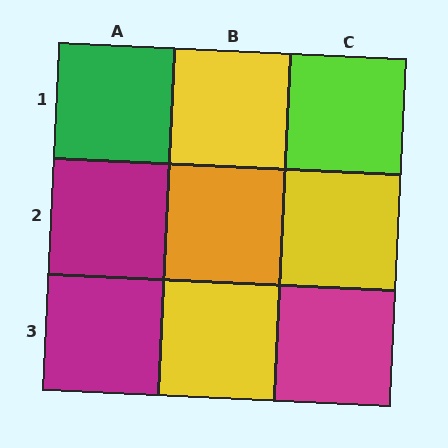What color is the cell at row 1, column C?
Lime.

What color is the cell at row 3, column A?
Magenta.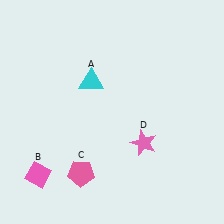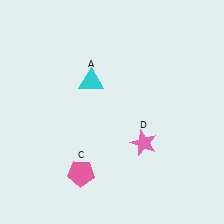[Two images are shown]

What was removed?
The pink diamond (B) was removed in Image 2.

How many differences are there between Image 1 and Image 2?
There is 1 difference between the two images.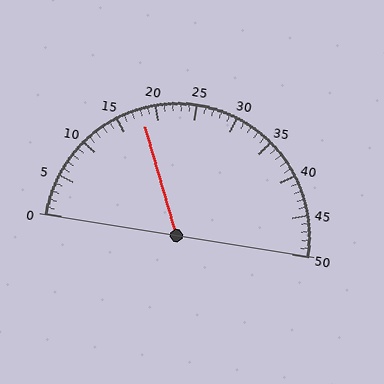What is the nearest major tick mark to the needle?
The nearest major tick mark is 20.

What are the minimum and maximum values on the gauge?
The gauge ranges from 0 to 50.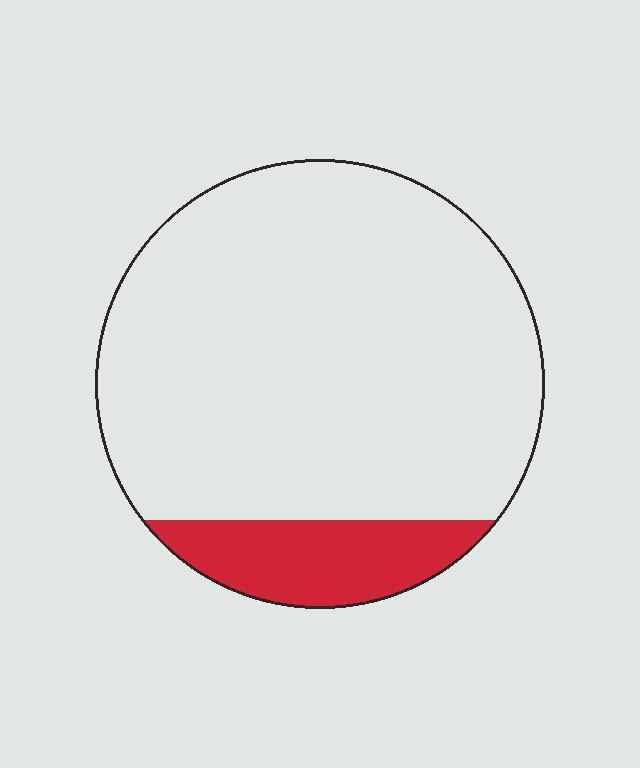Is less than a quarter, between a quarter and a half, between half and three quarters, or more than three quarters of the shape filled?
Less than a quarter.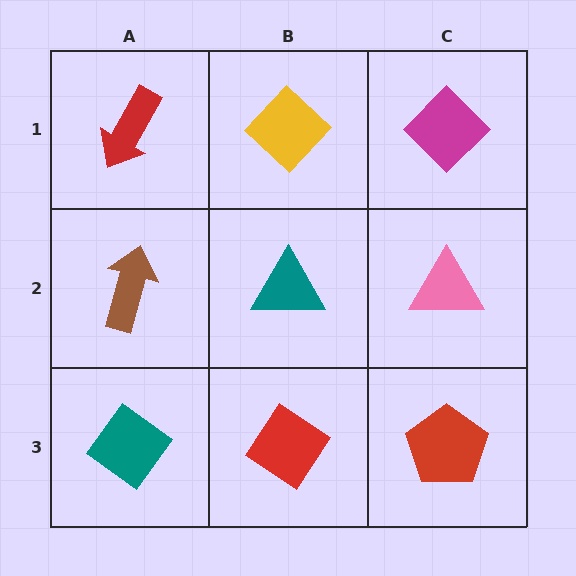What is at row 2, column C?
A pink triangle.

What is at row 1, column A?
A red arrow.